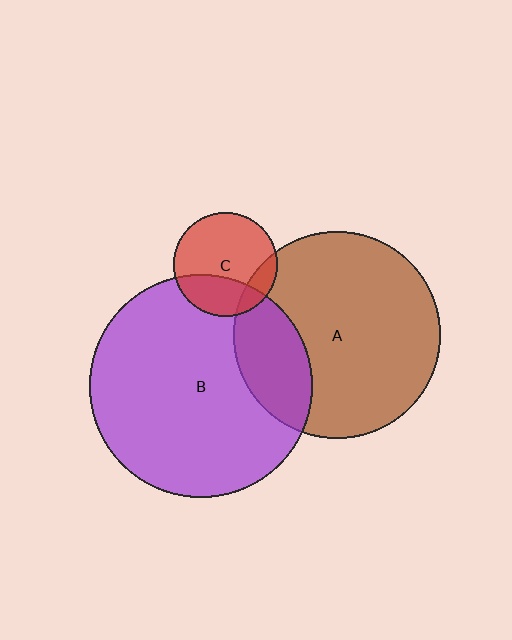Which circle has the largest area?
Circle B (purple).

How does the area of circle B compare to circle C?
Approximately 4.6 times.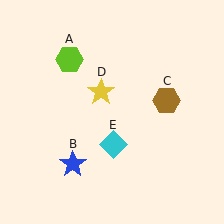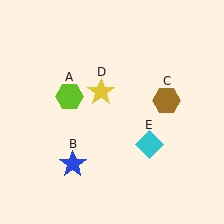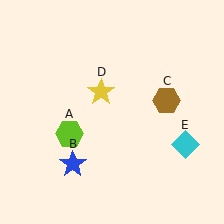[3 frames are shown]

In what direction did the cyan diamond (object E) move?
The cyan diamond (object E) moved right.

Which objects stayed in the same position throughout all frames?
Blue star (object B) and brown hexagon (object C) and yellow star (object D) remained stationary.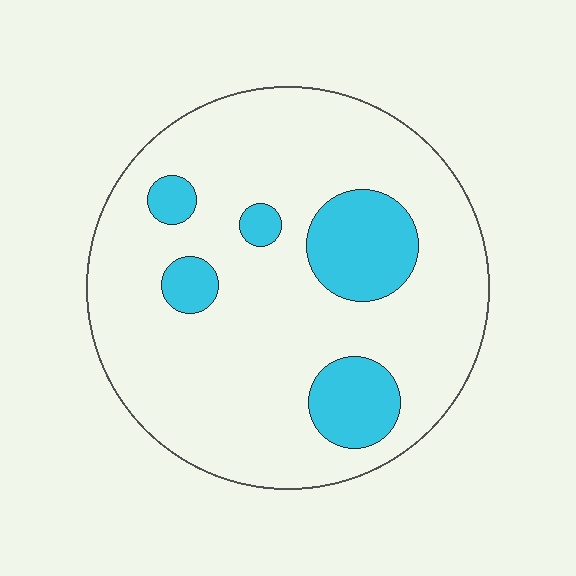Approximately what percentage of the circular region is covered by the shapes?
Approximately 20%.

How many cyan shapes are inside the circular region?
5.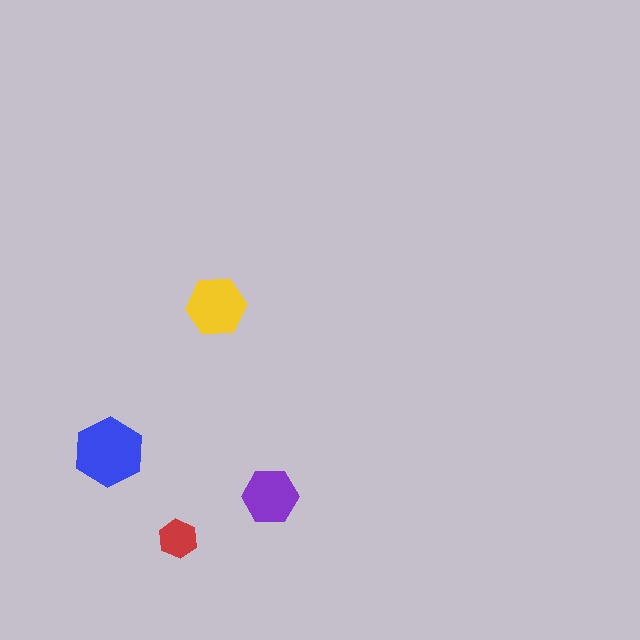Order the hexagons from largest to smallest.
the blue one, the yellow one, the purple one, the red one.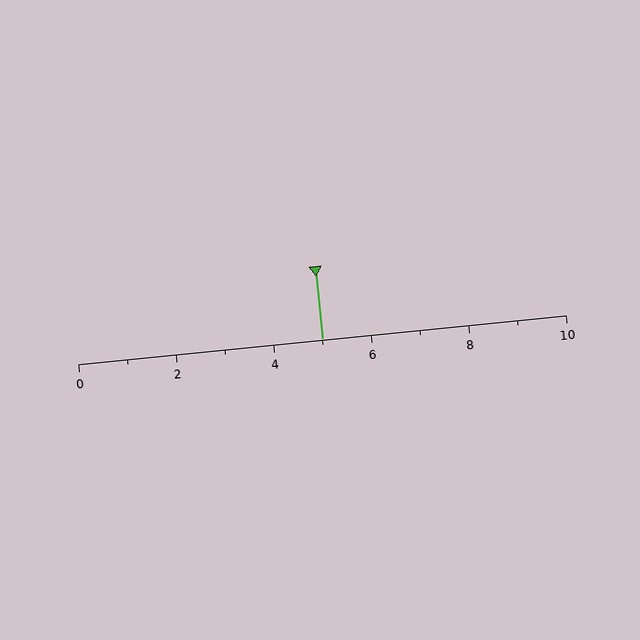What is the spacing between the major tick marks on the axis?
The major ticks are spaced 2 apart.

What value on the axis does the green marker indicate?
The marker indicates approximately 5.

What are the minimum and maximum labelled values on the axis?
The axis runs from 0 to 10.